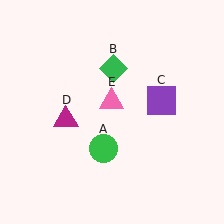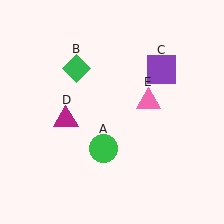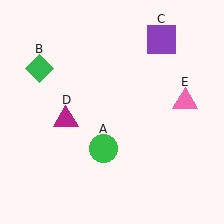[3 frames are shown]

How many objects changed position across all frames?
3 objects changed position: green diamond (object B), purple square (object C), pink triangle (object E).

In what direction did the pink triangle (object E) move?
The pink triangle (object E) moved right.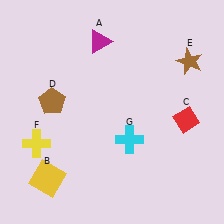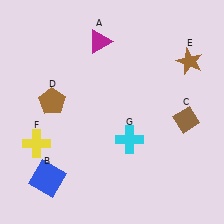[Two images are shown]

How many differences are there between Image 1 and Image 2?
There are 2 differences between the two images.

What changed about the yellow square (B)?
In Image 1, B is yellow. In Image 2, it changed to blue.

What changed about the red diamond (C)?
In Image 1, C is red. In Image 2, it changed to brown.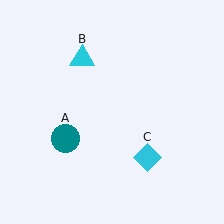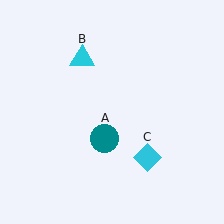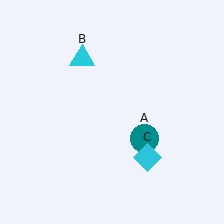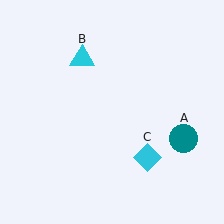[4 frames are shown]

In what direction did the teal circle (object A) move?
The teal circle (object A) moved right.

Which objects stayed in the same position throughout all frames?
Cyan triangle (object B) and cyan diamond (object C) remained stationary.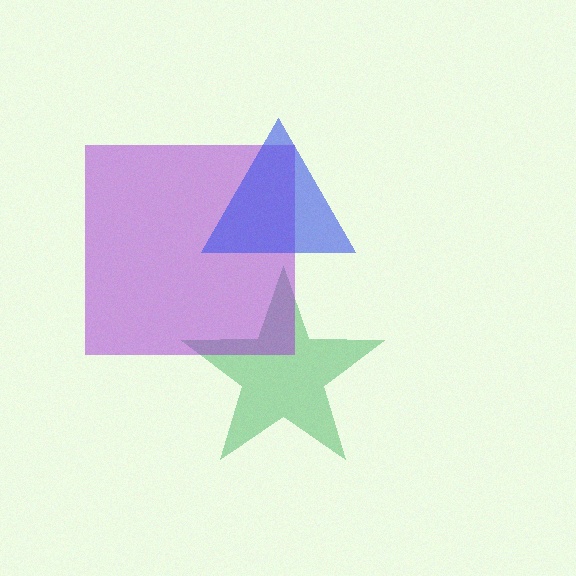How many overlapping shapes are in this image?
There are 3 overlapping shapes in the image.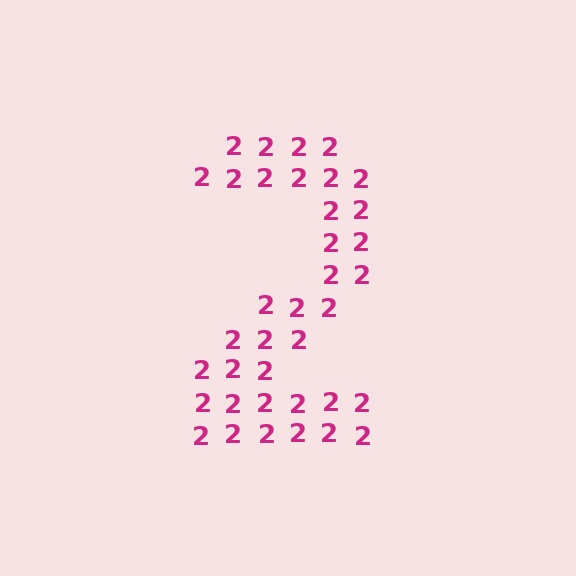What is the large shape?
The large shape is the digit 2.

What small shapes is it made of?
It is made of small digit 2's.